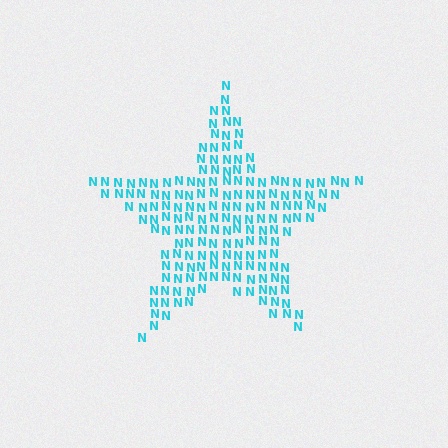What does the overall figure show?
The overall figure shows a star.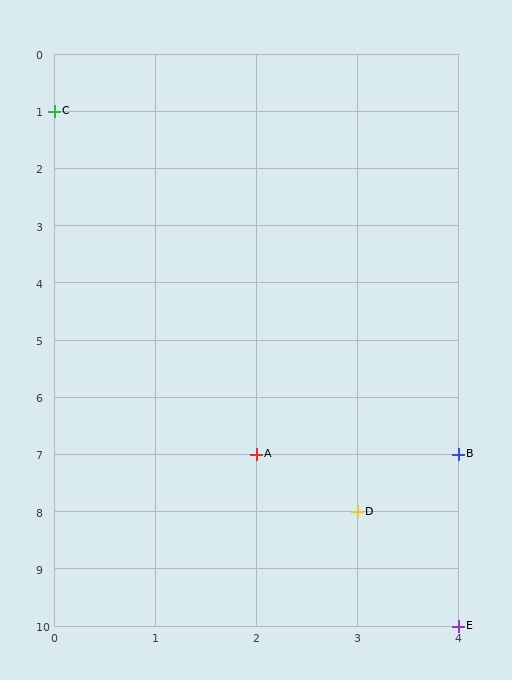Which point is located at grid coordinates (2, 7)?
Point A is at (2, 7).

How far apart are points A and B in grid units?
Points A and B are 2 columns apart.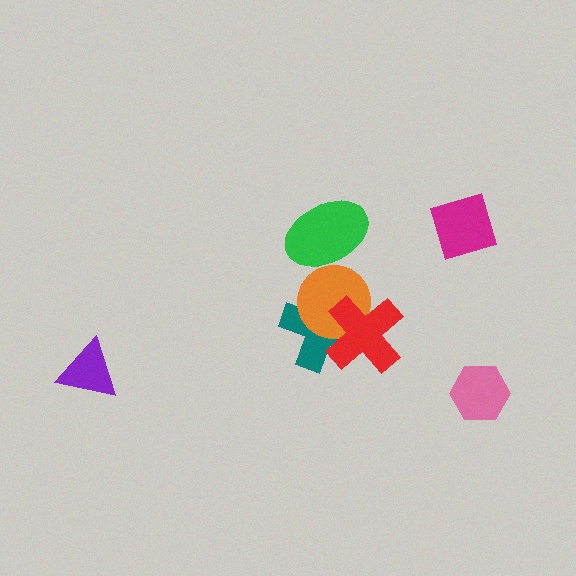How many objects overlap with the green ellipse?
1 object overlaps with the green ellipse.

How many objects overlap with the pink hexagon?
0 objects overlap with the pink hexagon.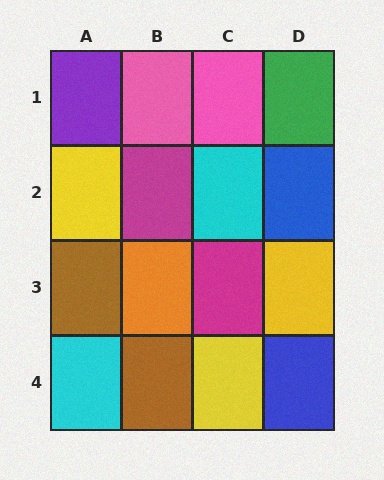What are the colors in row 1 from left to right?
Purple, pink, pink, green.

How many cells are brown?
2 cells are brown.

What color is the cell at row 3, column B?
Orange.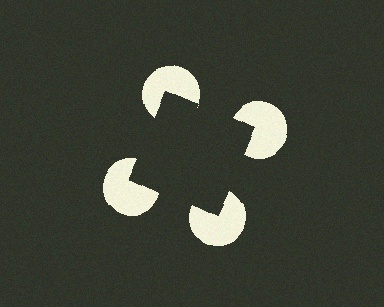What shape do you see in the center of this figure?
An illusory square — its edges are inferred from the aligned wedge cuts in the pac-man discs, not physically drawn.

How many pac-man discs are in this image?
There are 4 — one at each vertex of the illusory square.